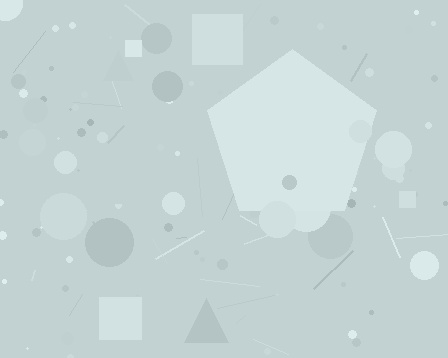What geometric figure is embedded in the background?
A pentagon is embedded in the background.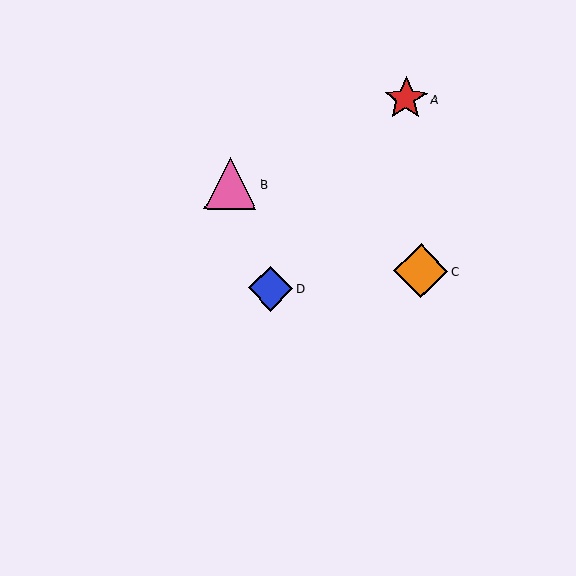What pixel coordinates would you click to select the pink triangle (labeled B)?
Click at (230, 184) to select the pink triangle B.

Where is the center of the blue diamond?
The center of the blue diamond is at (271, 289).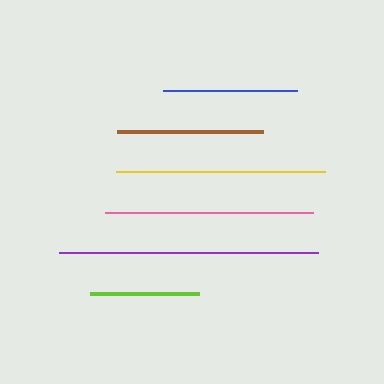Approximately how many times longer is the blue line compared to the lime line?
The blue line is approximately 1.2 times the length of the lime line.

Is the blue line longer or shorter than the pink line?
The pink line is longer than the blue line.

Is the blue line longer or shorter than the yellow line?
The yellow line is longer than the blue line.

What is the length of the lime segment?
The lime segment is approximately 109 pixels long.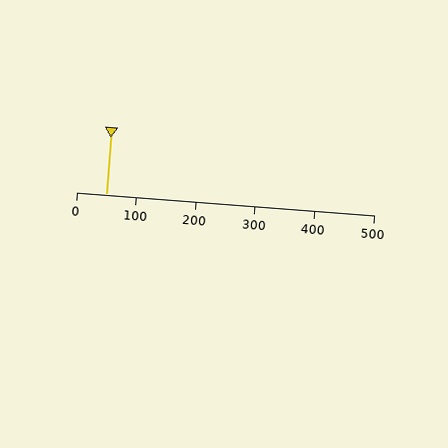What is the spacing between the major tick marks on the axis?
The major ticks are spaced 100 apart.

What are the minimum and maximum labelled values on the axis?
The axis runs from 0 to 500.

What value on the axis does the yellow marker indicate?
The marker indicates approximately 50.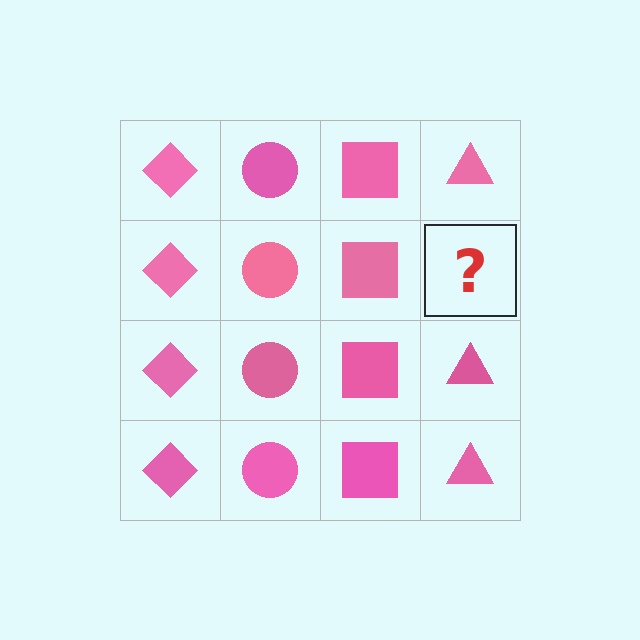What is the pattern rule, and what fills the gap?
The rule is that each column has a consistent shape. The gap should be filled with a pink triangle.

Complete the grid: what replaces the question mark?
The question mark should be replaced with a pink triangle.